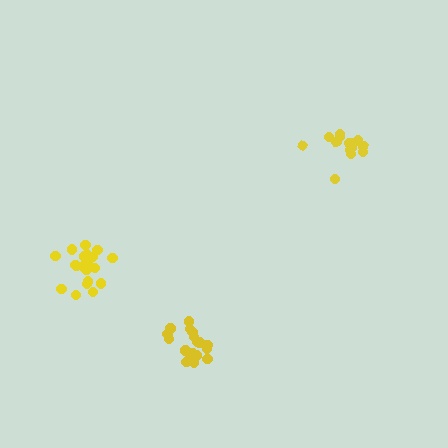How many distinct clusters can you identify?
There are 3 distinct clusters.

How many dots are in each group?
Group 1: 20 dots, Group 2: 14 dots, Group 3: 19 dots (53 total).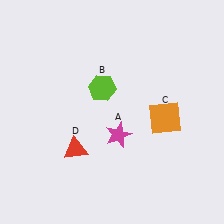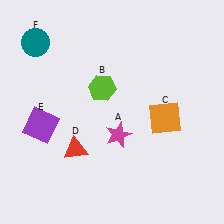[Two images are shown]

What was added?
A purple square (E), a teal circle (F) were added in Image 2.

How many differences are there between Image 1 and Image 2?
There are 2 differences between the two images.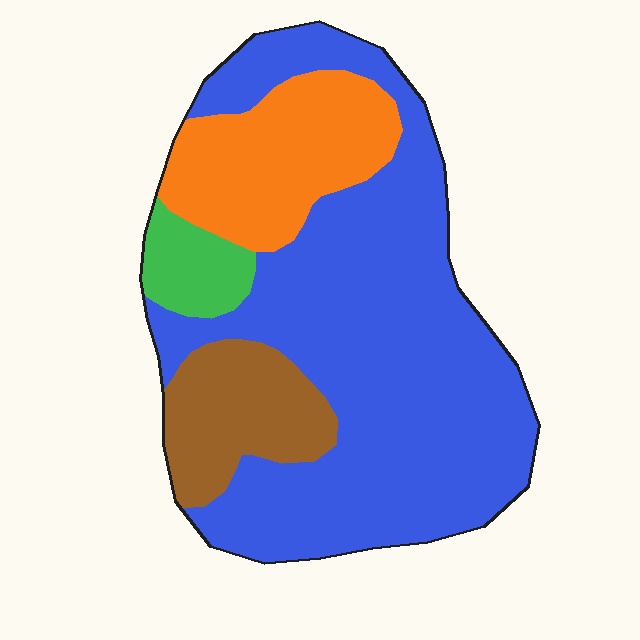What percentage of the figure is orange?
Orange takes up about one sixth (1/6) of the figure.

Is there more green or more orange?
Orange.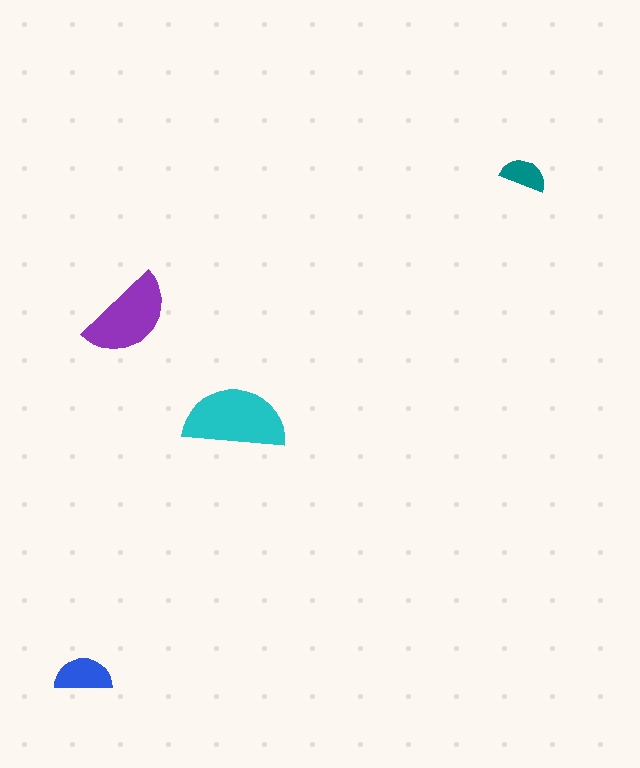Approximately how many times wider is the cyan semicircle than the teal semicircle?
About 2 times wider.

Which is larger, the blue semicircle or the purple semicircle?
The purple one.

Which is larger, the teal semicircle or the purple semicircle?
The purple one.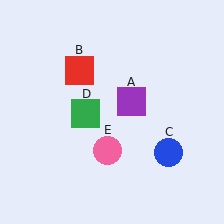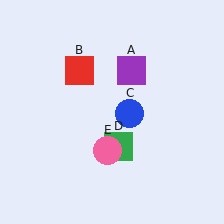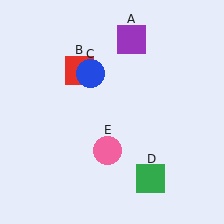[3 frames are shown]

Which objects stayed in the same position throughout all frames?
Red square (object B) and pink circle (object E) remained stationary.